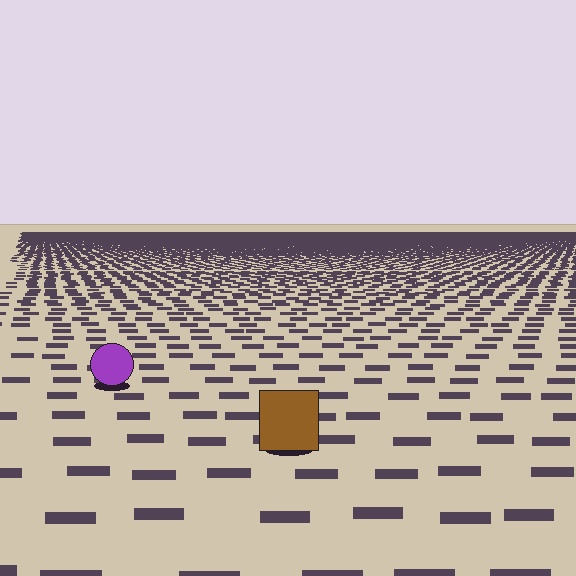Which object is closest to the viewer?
The brown square is closest. The texture marks near it are larger and more spread out.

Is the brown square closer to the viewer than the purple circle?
Yes. The brown square is closer — you can tell from the texture gradient: the ground texture is coarser near it.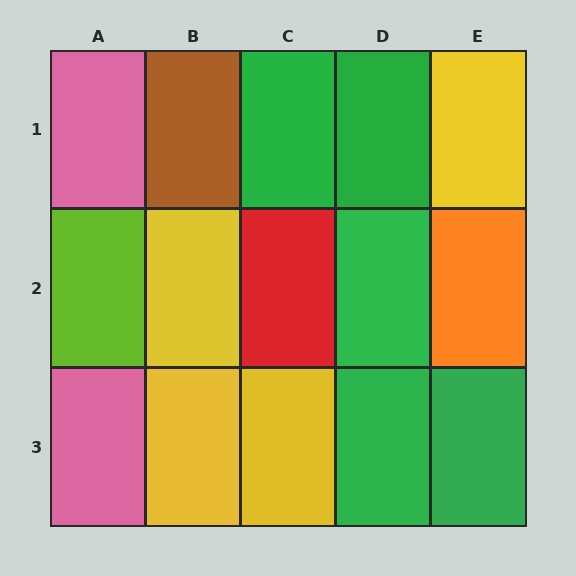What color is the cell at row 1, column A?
Pink.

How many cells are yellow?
4 cells are yellow.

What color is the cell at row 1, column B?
Brown.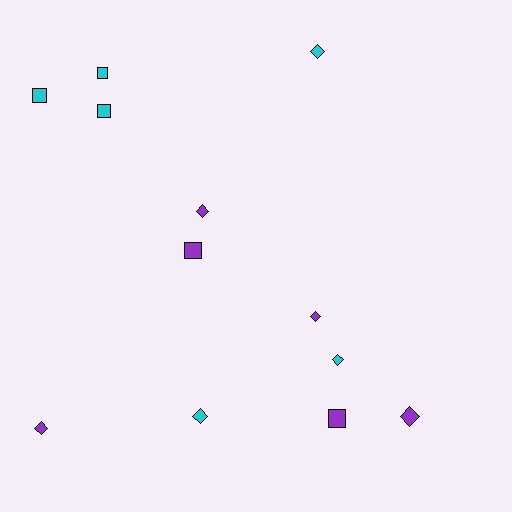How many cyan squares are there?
There are 3 cyan squares.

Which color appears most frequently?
Cyan, with 6 objects.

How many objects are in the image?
There are 12 objects.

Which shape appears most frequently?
Diamond, with 7 objects.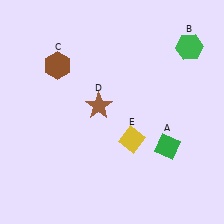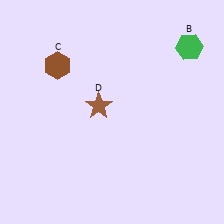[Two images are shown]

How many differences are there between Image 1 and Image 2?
There are 2 differences between the two images.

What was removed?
The green diamond (A), the yellow diamond (E) were removed in Image 2.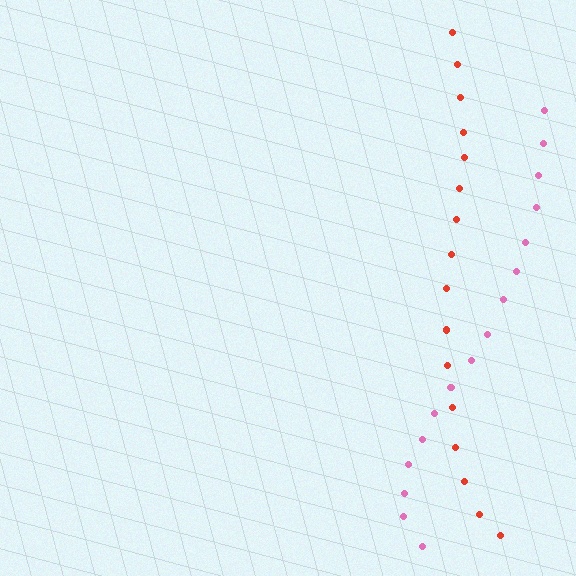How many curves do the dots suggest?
There are 2 distinct paths.